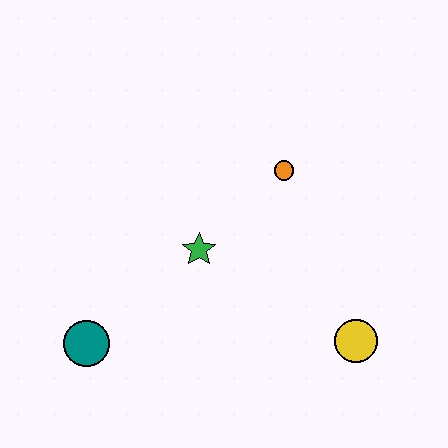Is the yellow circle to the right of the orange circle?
Yes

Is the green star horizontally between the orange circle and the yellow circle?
No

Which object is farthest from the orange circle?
The teal circle is farthest from the orange circle.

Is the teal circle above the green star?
No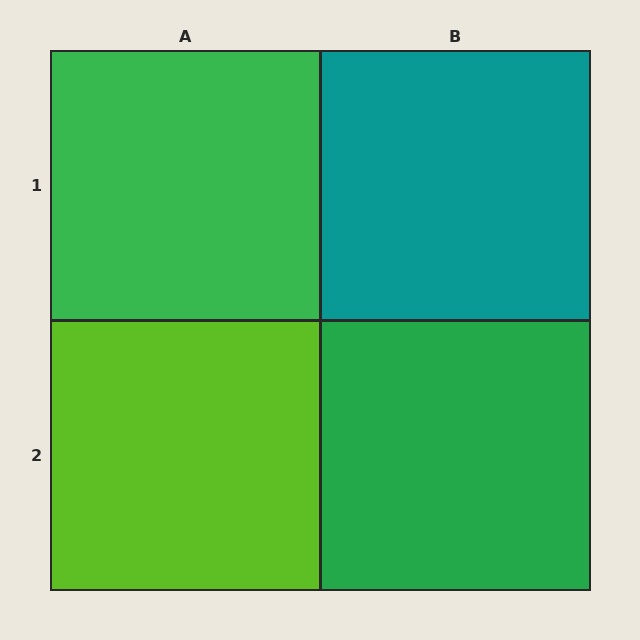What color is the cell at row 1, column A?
Green.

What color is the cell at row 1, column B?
Teal.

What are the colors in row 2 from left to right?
Lime, green.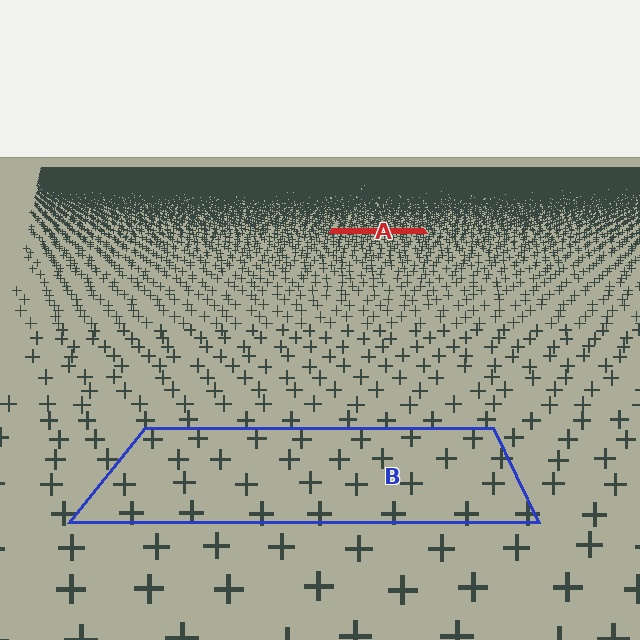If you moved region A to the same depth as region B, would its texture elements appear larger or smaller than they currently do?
They would appear larger. At a closer depth, the same texture elements are projected at a bigger on-screen size.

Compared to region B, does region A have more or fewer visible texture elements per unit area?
Region A has more texture elements per unit area — they are packed more densely because it is farther away.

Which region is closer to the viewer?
Region B is closer. The texture elements there are larger and more spread out.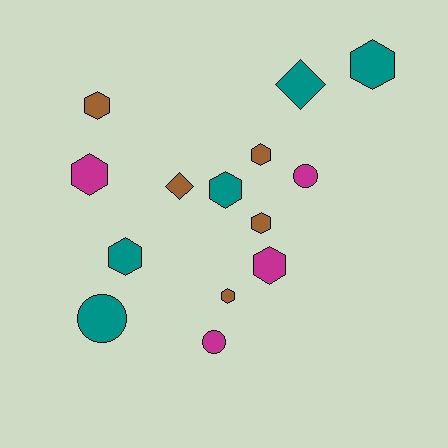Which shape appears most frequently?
Hexagon, with 9 objects.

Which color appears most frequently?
Brown, with 5 objects.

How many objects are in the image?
There are 14 objects.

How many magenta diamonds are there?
There are no magenta diamonds.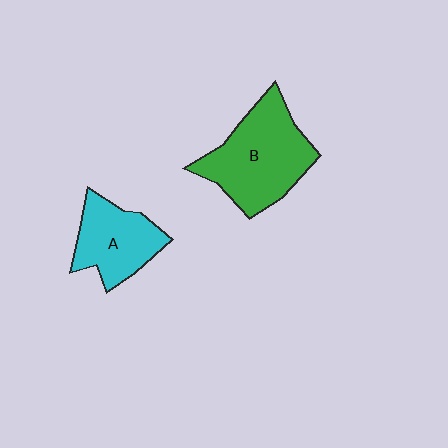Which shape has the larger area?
Shape B (green).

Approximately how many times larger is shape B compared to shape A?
Approximately 1.5 times.